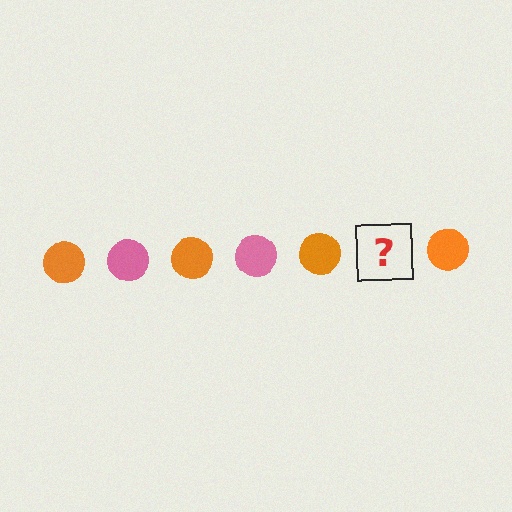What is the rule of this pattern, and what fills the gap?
The rule is that the pattern cycles through orange, pink circles. The gap should be filled with a pink circle.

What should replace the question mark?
The question mark should be replaced with a pink circle.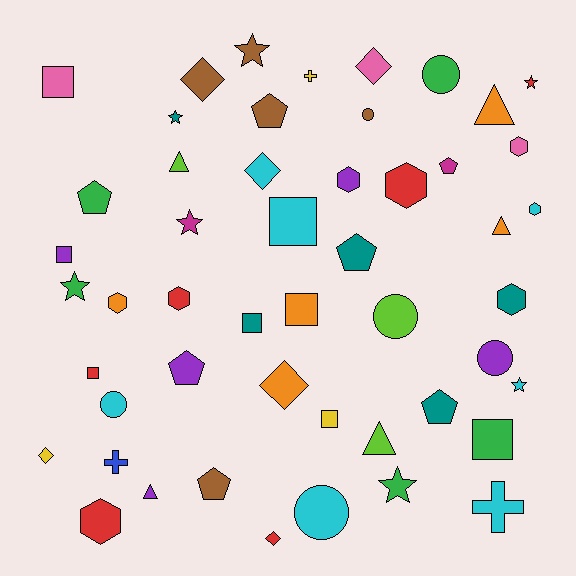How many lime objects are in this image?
There are 3 lime objects.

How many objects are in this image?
There are 50 objects.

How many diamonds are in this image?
There are 6 diamonds.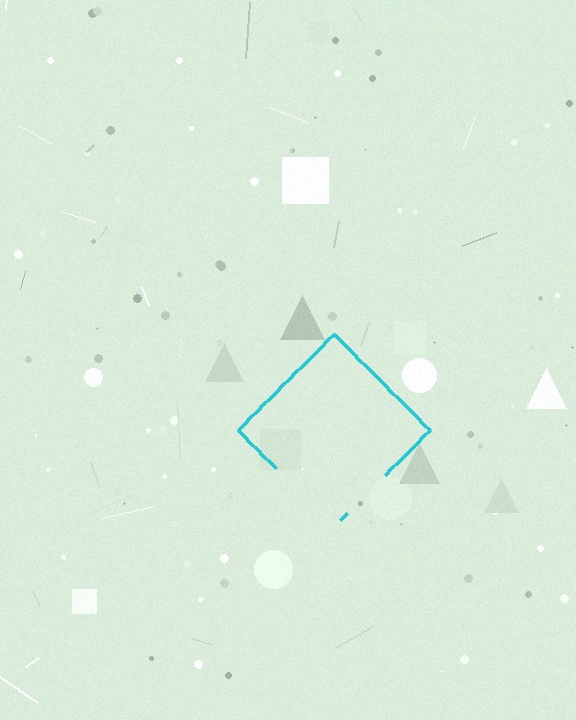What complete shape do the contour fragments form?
The contour fragments form a diamond.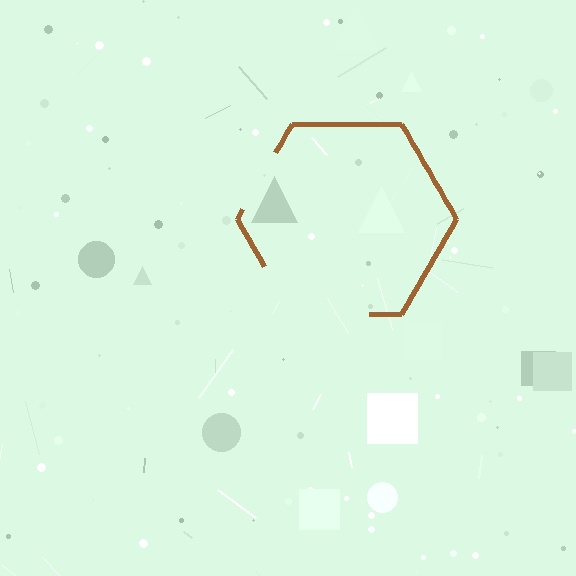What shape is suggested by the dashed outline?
The dashed outline suggests a hexagon.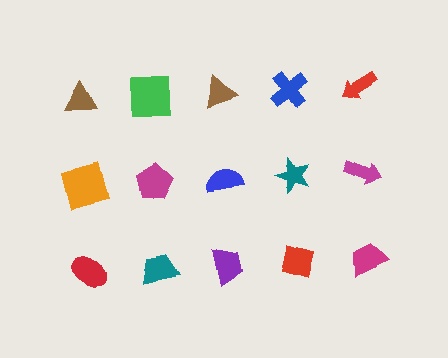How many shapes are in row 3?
5 shapes.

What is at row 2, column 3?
A blue semicircle.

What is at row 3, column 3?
A purple trapezoid.